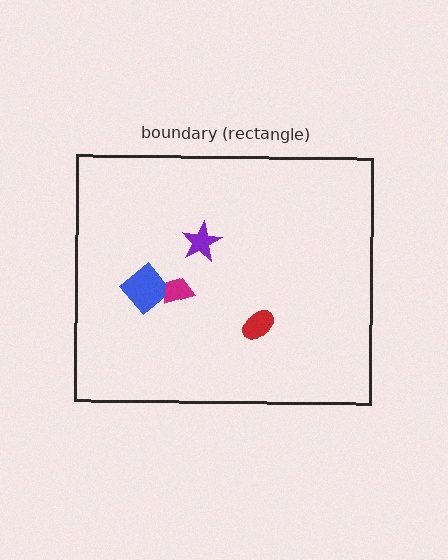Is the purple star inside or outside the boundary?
Inside.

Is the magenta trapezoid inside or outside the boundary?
Inside.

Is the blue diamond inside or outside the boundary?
Inside.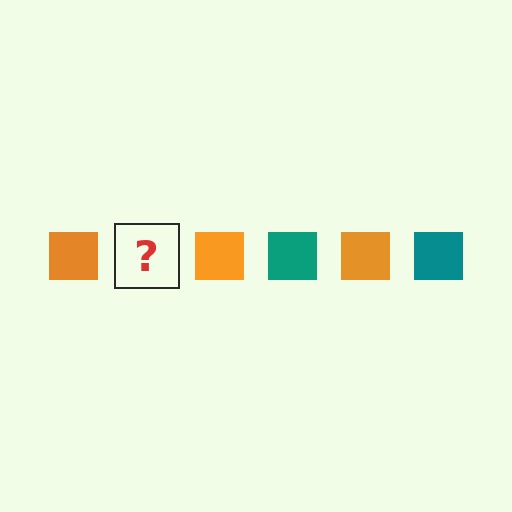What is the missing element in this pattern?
The missing element is a teal square.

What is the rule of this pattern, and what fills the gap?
The rule is that the pattern cycles through orange, teal squares. The gap should be filled with a teal square.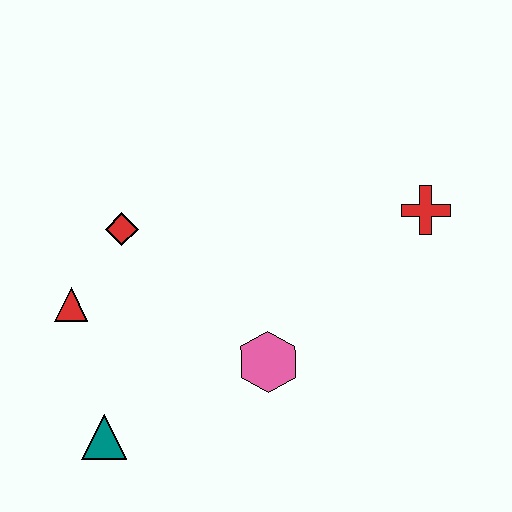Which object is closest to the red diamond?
The red triangle is closest to the red diamond.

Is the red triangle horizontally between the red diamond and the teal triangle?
No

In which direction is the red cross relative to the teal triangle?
The red cross is to the right of the teal triangle.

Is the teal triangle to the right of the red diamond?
No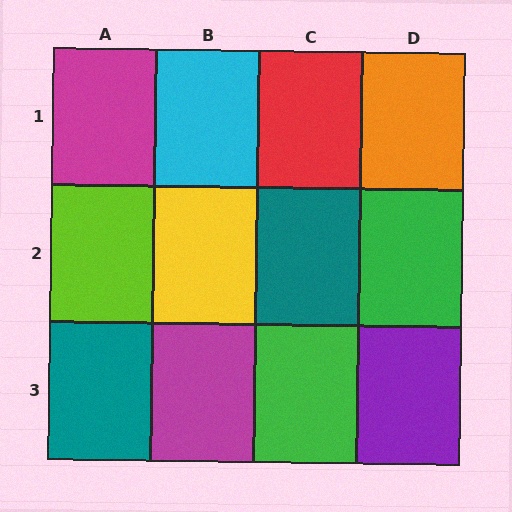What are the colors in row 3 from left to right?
Teal, magenta, green, purple.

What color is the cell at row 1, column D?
Orange.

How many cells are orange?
1 cell is orange.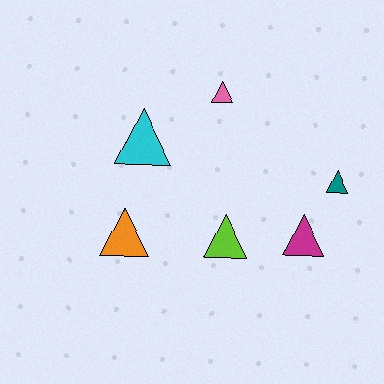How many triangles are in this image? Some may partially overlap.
There are 6 triangles.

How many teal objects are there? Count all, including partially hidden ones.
There is 1 teal object.